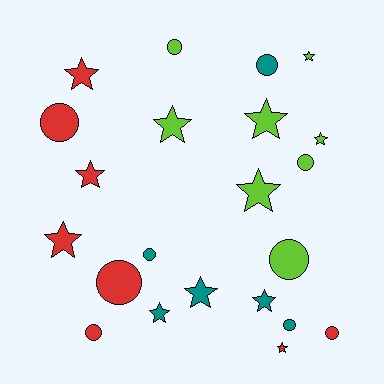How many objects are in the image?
There are 22 objects.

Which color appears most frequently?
Lime, with 8 objects.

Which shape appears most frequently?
Star, with 12 objects.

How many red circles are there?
There are 4 red circles.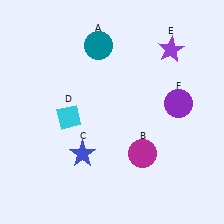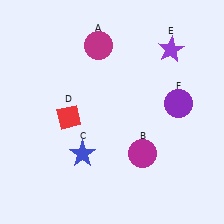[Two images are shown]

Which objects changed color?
A changed from teal to magenta. D changed from cyan to red.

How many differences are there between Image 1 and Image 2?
There are 2 differences between the two images.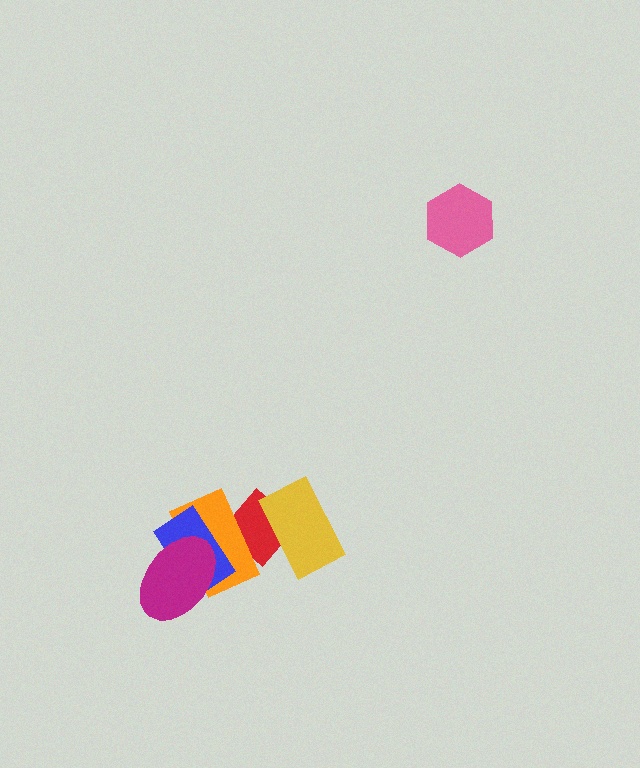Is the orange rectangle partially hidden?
Yes, it is partially covered by another shape.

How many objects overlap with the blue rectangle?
3 objects overlap with the blue rectangle.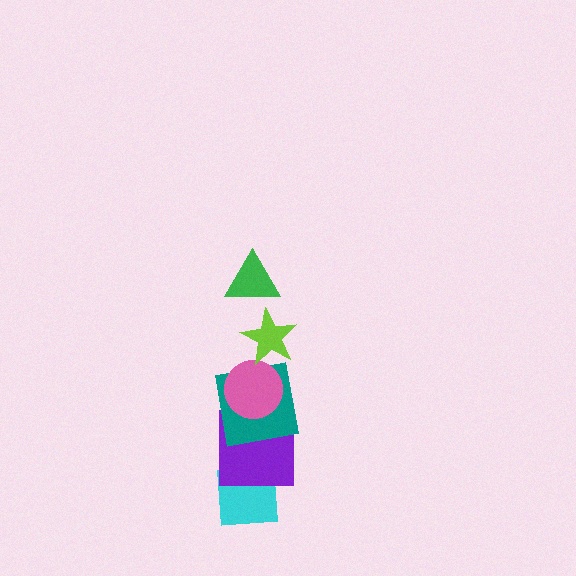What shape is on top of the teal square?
The pink circle is on top of the teal square.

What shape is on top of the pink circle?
The lime star is on top of the pink circle.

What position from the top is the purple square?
The purple square is 5th from the top.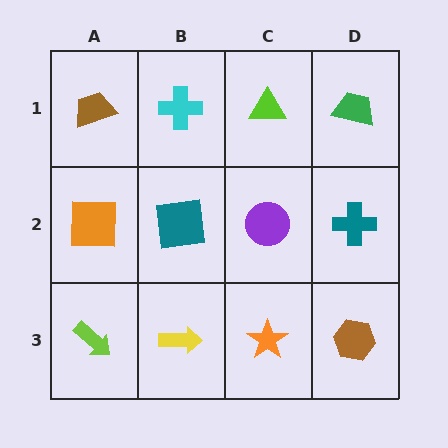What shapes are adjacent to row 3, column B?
A teal square (row 2, column B), a lime arrow (row 3, column A), an orange star (row 3, column C).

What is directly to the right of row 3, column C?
A brown hexagon.